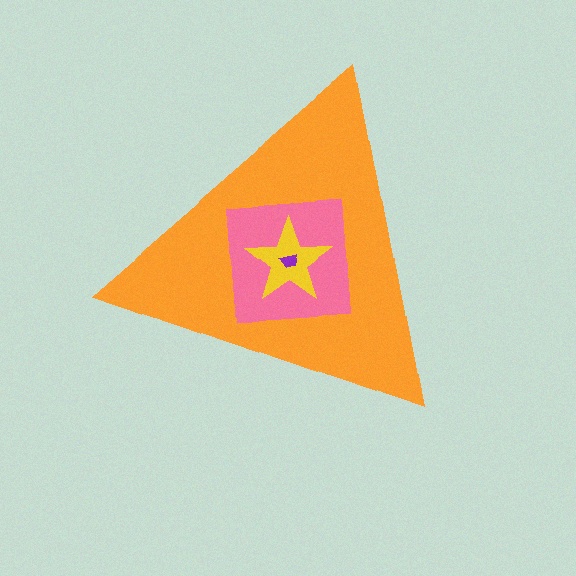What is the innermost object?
The purple trapezoid.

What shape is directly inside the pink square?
The yellow star.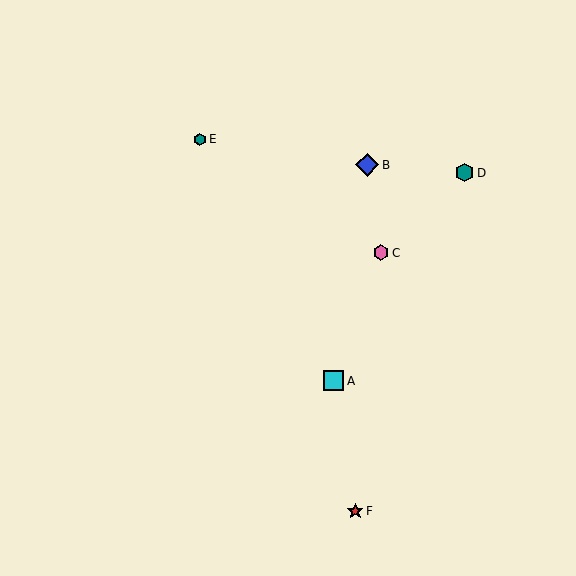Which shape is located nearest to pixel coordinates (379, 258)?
The pink hexagon (labeled C) at (381, 253) is nearest to that location.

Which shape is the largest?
The blue diamond (labeled B) is the largest.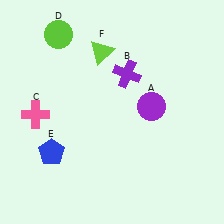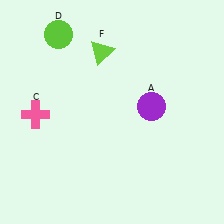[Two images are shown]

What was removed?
The blue pentagon (E), the purple cross (B) were removed in Image 2.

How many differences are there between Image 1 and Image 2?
There are 2 differences between the two images.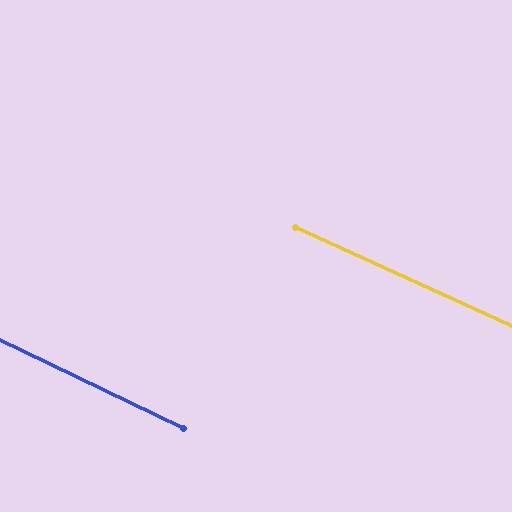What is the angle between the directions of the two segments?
Approximately 1 degree.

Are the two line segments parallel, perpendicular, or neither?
Parallel — their directions differ by only 1.2°.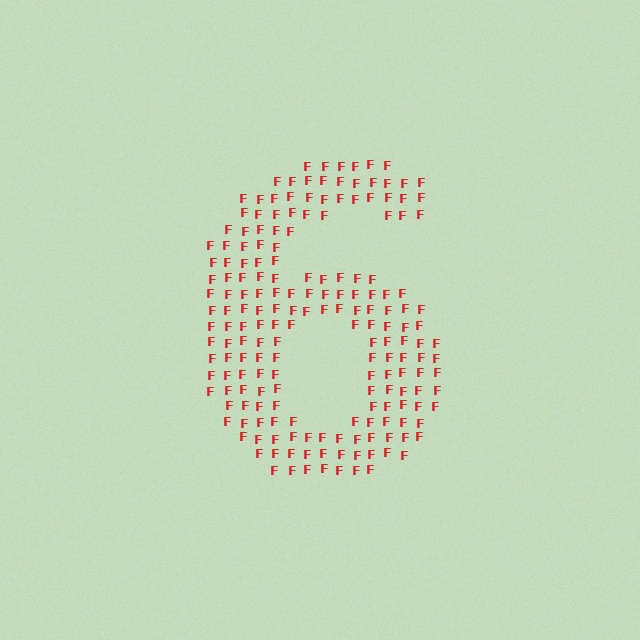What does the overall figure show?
The overall figure shows the digit 6.